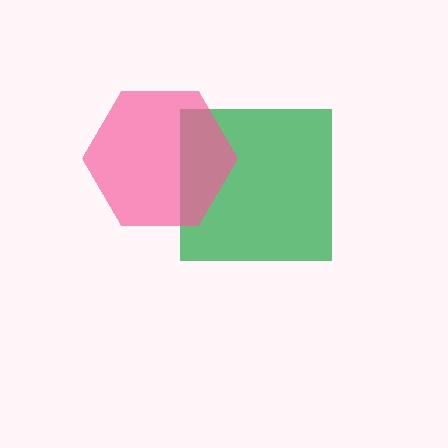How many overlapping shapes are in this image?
There are 2 overlapping shapes in the image.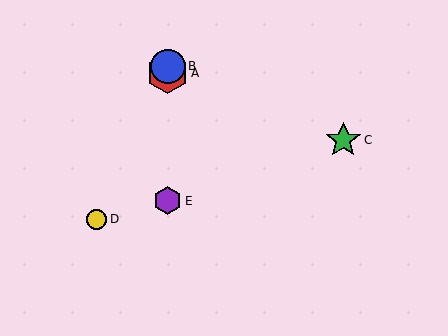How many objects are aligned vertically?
3 objects (A, B, E) are aligned vertically.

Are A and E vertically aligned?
Yes, both are at x≈168.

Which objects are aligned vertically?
Objects A, B, E are aligned vertically.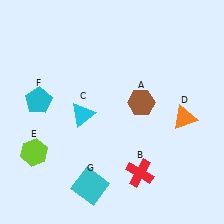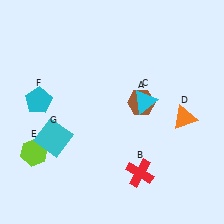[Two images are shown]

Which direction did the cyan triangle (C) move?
The cyan triangle (C) moved right.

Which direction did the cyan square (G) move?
The cyan square (G) moved up.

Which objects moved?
The objects that moved are: the cyan triangle (C), the cyan square (G).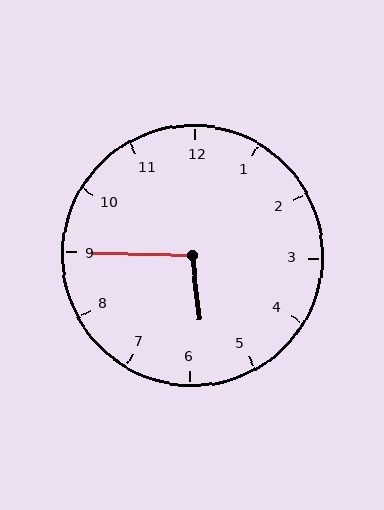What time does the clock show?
5:45.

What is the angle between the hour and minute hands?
Approximately 98 degrees.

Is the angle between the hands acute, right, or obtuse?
It is obtuse.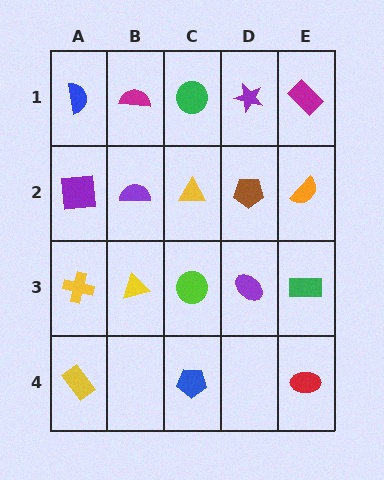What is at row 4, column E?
A red ellipse.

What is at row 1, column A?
A blue semicircle.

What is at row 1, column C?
A green circle.